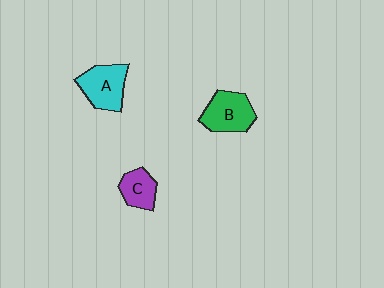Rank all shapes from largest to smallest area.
From largest to smallest: A (cyan), B (green), C (purple).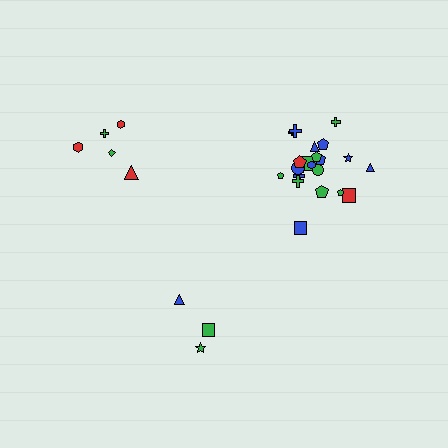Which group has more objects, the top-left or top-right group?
The top-right group.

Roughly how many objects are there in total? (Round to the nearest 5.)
Roughly 30 objects in total.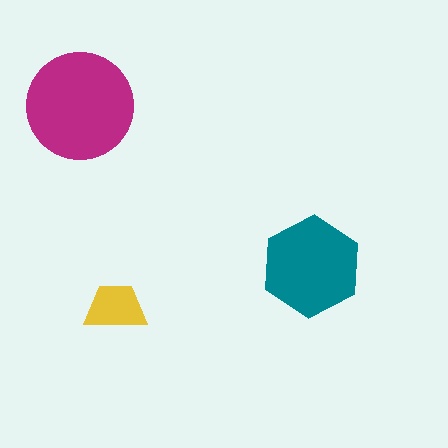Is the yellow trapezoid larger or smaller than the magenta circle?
Smaller.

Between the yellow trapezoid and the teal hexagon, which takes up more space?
The teal hexagon.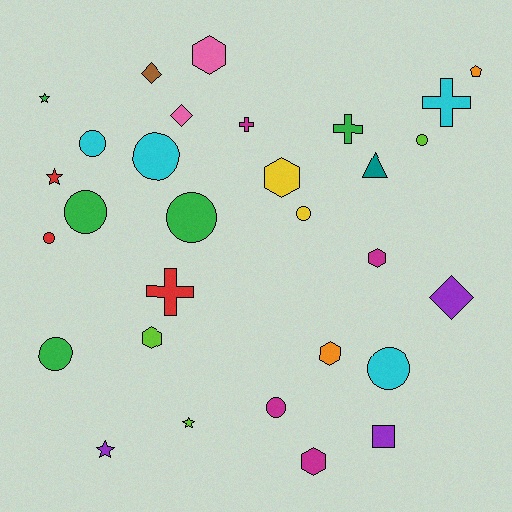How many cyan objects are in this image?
There are 4 cyan objects.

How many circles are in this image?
There are 10 circles.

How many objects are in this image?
There are 30 objects.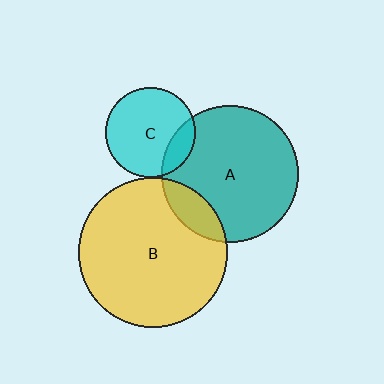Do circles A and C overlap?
Yes.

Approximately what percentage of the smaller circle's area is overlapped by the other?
Approximately 15%.